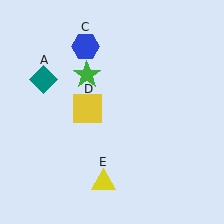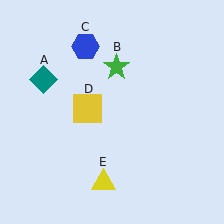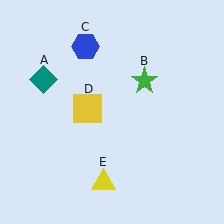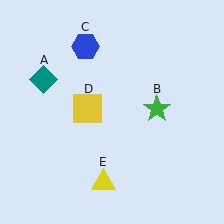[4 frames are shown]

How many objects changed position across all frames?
1 object changed position: green star (object B).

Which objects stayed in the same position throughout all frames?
Teal diamond (object A) and blue hexagon (object C) and yellow square (object D) and yellow triangle (object E) remained stationary.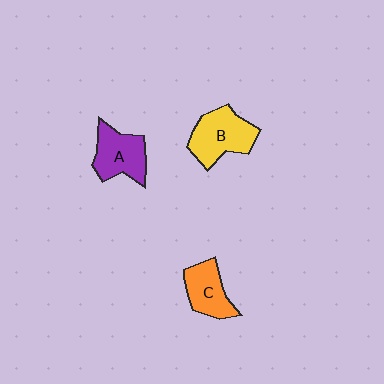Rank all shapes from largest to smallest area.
From largest to smallest: B (yellow), A (purple), C (orange).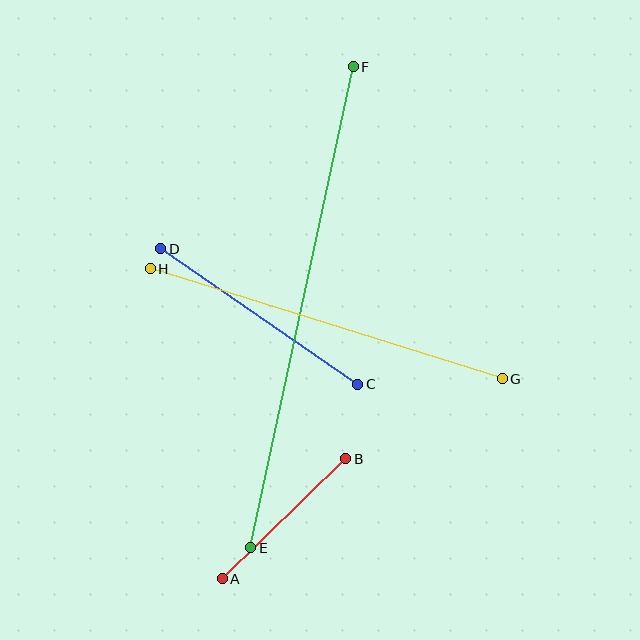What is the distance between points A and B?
The distance is approximately 172 pixels.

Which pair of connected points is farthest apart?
Points E and F are farthest apart.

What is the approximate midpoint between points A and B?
The midpoint is at approximately (284, 519) pixels.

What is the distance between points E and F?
The distance is approximately 492 pixels.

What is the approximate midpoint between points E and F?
The midpoint is at approximately (302, 307) pixels.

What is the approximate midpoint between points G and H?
The midpoint is at approximately (326, 324) pixels.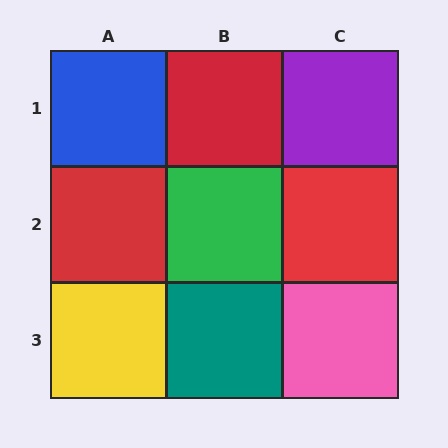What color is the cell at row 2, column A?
Red.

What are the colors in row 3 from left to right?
Yellow, teal, pink.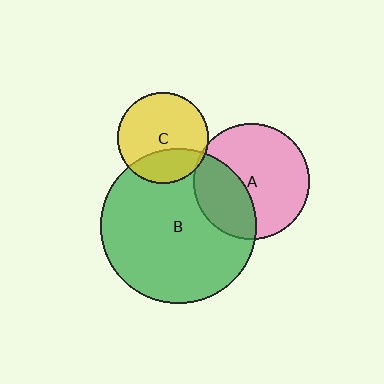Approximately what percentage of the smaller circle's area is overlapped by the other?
Approximately 30%.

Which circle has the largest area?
Circle B (green).